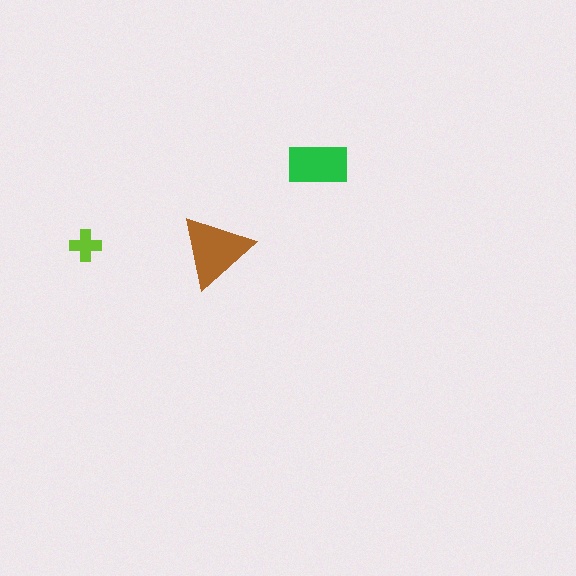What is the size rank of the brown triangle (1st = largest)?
1st.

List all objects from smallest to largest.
The lime cross, the green rectangle, the brown triangle.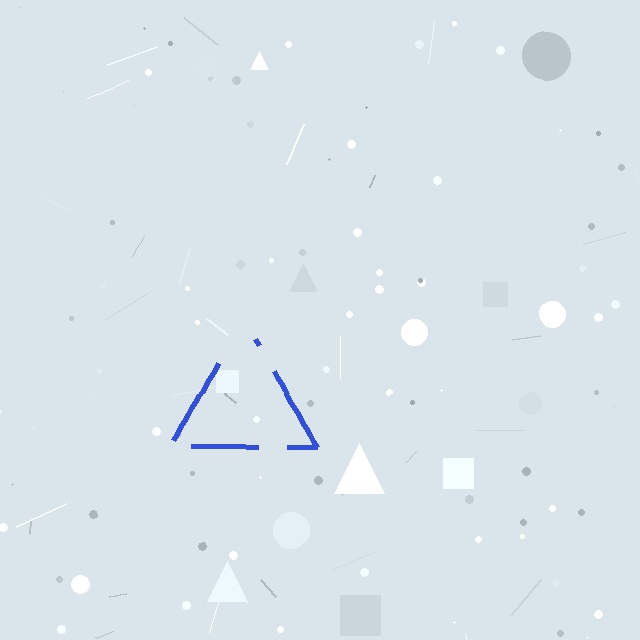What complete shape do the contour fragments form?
The contour fragments form a triangle.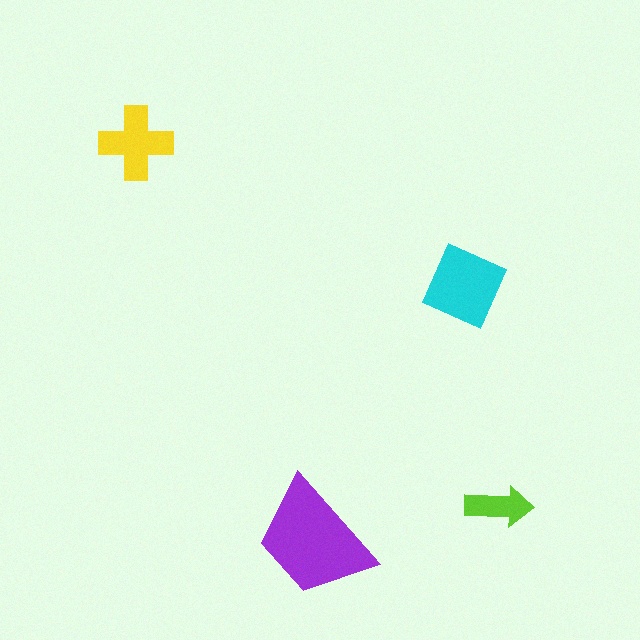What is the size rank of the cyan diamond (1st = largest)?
2nd.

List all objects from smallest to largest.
The lime arrow, the yellow cross, the cyan diamond, the purple trapezoid.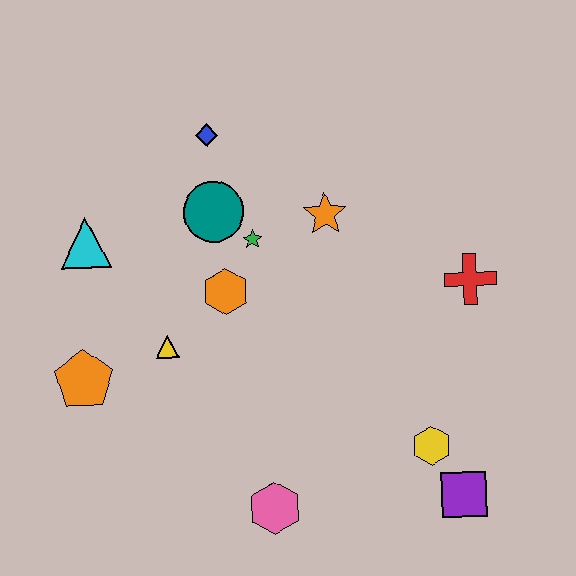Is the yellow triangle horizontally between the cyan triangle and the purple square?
Yes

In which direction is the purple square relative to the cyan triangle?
The purple square is to the right of the cyan triangle.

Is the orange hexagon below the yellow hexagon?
No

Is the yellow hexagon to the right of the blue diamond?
Yes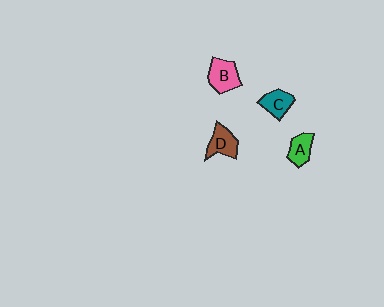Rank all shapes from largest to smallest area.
From largest to smallest: B (pink), D (brown), C (teal), A (green).